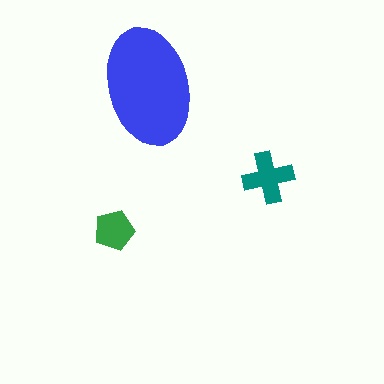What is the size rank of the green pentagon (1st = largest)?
3rd.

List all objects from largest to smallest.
The blue ellipse, the teal cross, the green pentagon.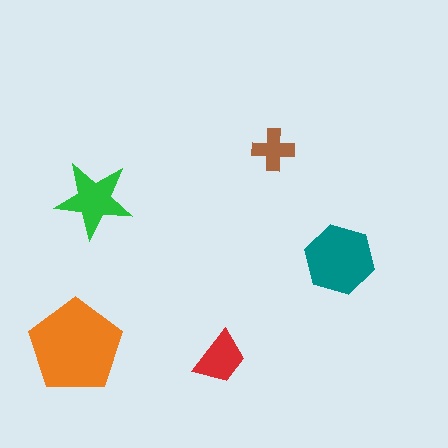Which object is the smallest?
The brown cross.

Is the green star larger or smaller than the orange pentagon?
Smaller.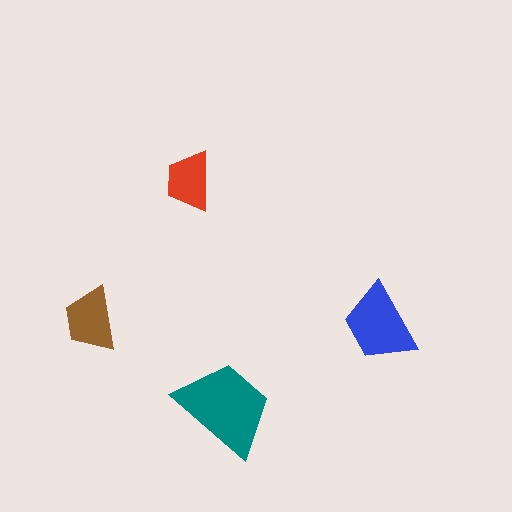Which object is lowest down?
The teal trapezoid is bottommost.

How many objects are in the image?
There are 4 objects in the image.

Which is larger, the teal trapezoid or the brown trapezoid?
The teal one.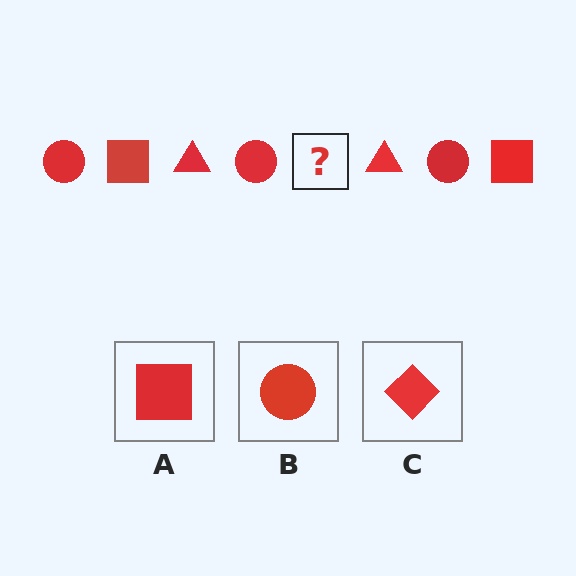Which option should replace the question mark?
Option A.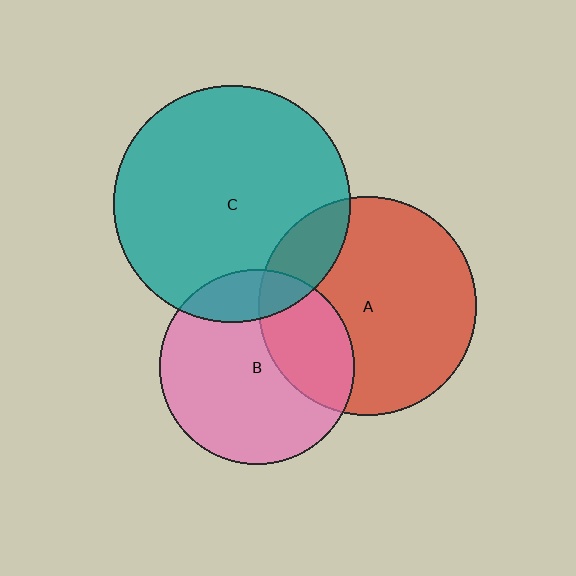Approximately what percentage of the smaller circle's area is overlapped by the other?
Approximately 15%.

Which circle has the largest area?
Circle C (teal).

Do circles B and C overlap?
Yes.